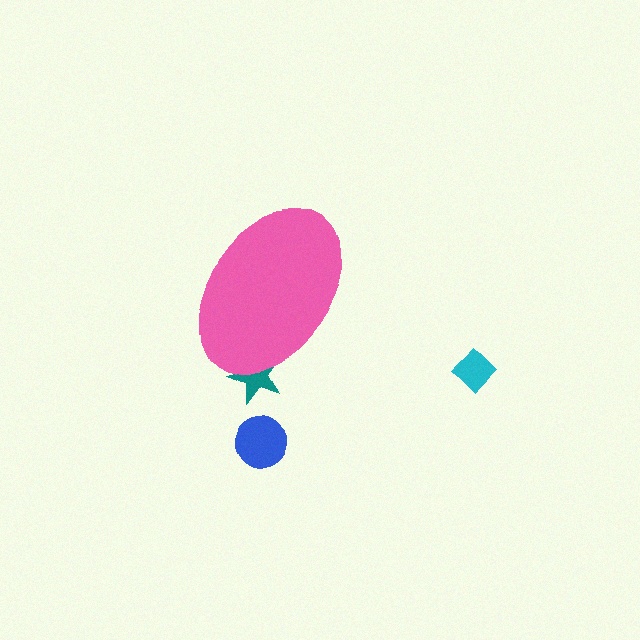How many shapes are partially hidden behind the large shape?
1 shape is partially hidden.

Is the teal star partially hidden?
Yes, the teal star is partially hidden behind the pink ellipse.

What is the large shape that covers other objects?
A pink ellipse.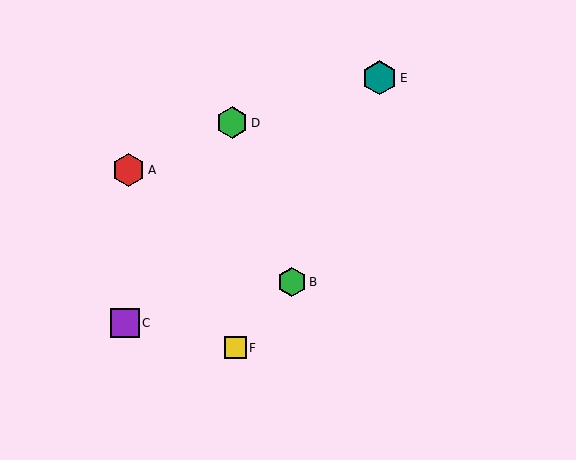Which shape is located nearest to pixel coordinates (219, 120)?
The green hexagon (labeled D) at (232, 123) is nearest to that location.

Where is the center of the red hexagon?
The center of the red hexagon is at (128, 170).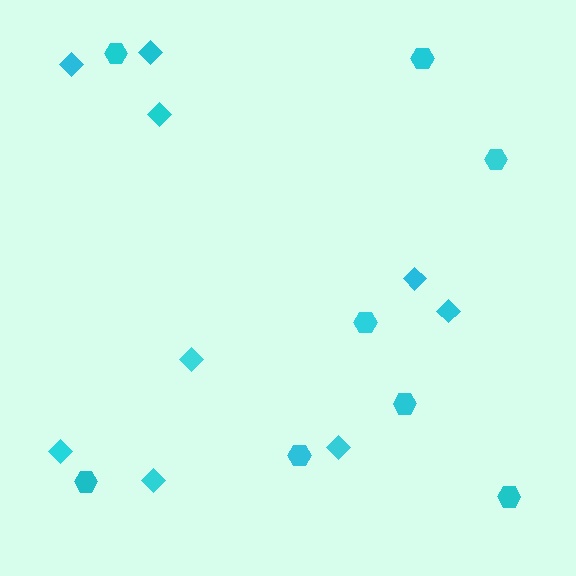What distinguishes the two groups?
There are 2 groups: one group of hexagons (8) and one group of diamonds (9).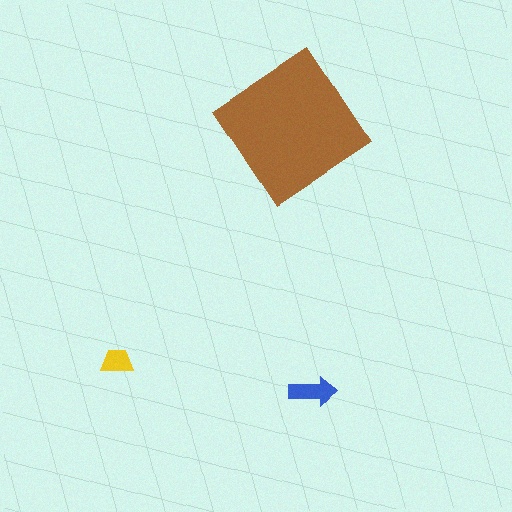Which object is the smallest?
The yellow trapezoid.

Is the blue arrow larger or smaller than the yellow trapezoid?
Larger.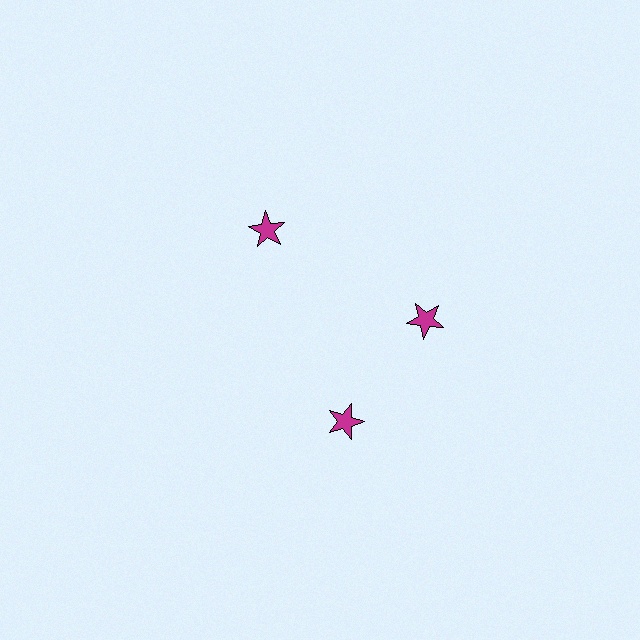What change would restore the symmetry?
The symmetry would be restored by rotating it back into even spacing with its neighbors so that all 3 stars sit at equal angles and equal distance from the center.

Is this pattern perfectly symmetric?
No. The 3 magenta stars are arranged in a ring, but one element near the 7 o'clock position is rotated out of alignment along the ring, breaking the 3-fold rotational symmetry.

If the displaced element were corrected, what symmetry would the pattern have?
It would have 3-fold rotational symmetry — the pattern would map onto itself every 120 degrees.